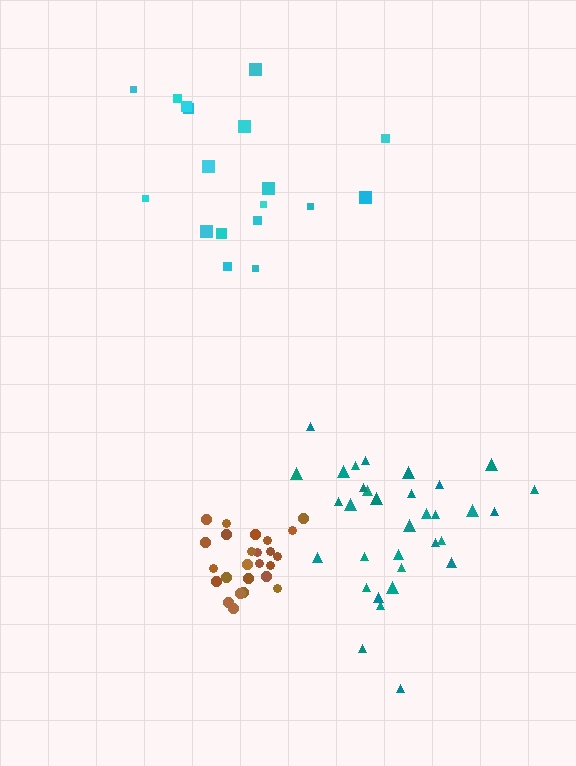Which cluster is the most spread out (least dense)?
Cyan.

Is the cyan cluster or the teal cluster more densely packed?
Teal.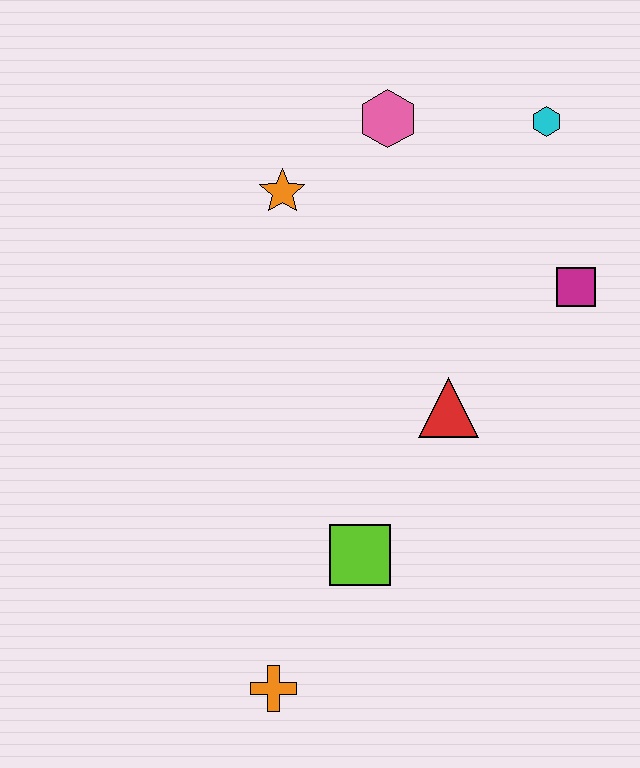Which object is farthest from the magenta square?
The orange cross is farthest from the magenta square.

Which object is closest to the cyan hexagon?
The pink hexagon is closest to the cyan hexagon.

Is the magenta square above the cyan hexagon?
No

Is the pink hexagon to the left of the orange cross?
No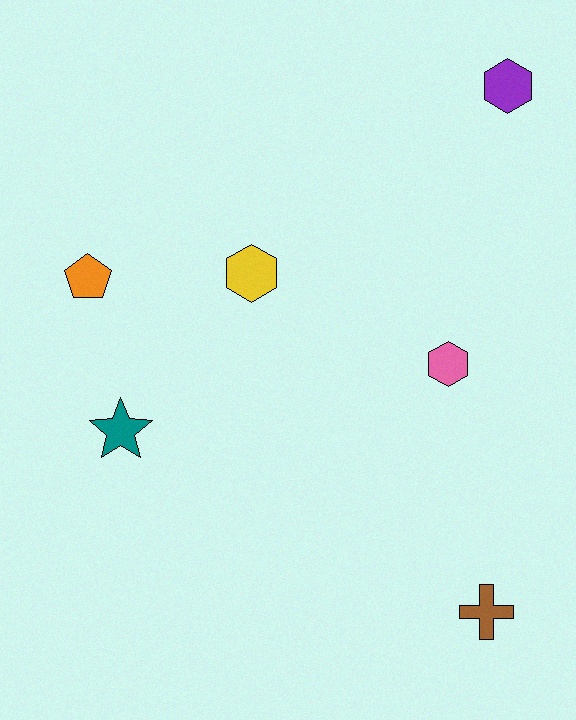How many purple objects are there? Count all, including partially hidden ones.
There is 1 purple object.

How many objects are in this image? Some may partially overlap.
There are 6 objects.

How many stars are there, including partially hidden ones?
There is 1 star.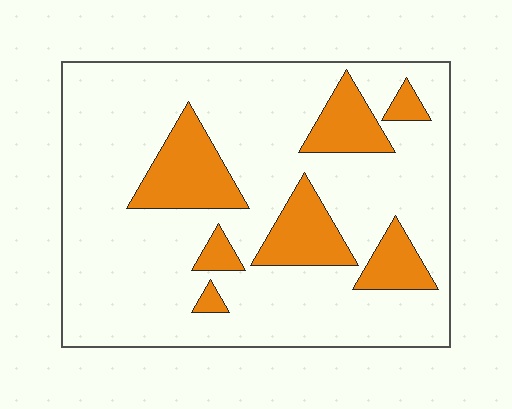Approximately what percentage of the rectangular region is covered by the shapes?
Approximately 20%.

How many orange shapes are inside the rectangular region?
7.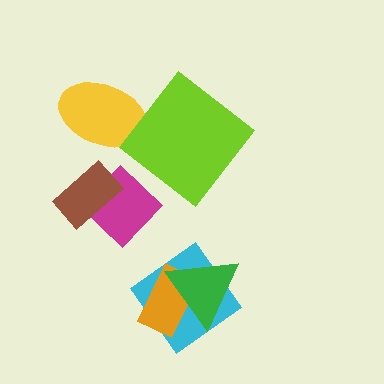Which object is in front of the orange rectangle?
The green triangle is in front of the orange rectangle.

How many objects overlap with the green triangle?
2 objects overlap with the green triangle.